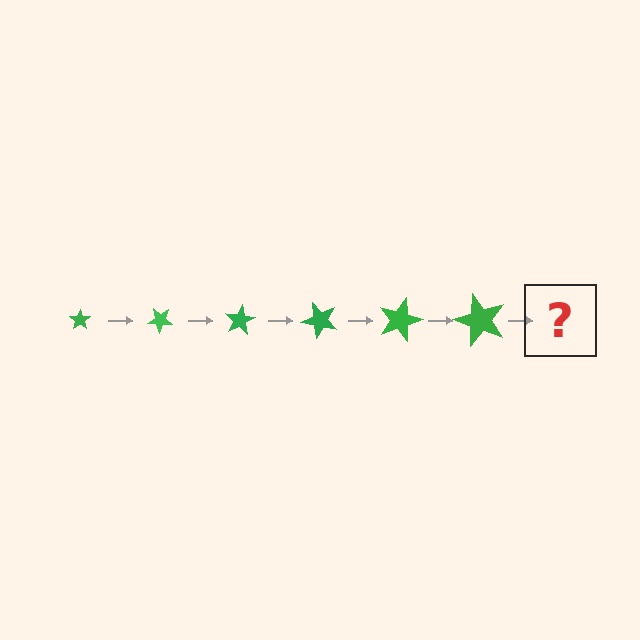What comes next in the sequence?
The next element should be a star, larger than the previous one and rotated 240 degrees from the start.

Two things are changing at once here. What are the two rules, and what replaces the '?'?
The two rules are that the star grows larger each step and it rotates 40 degrees each step. The '?' should be a star, larger than the previous one and rotated 240 degrees from the start.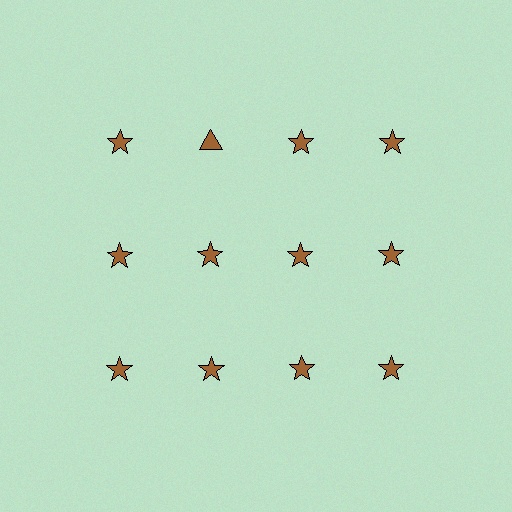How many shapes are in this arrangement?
There are 12 shapes arranged in a grid pattern.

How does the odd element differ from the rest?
It has a different shape: triangle instead of star.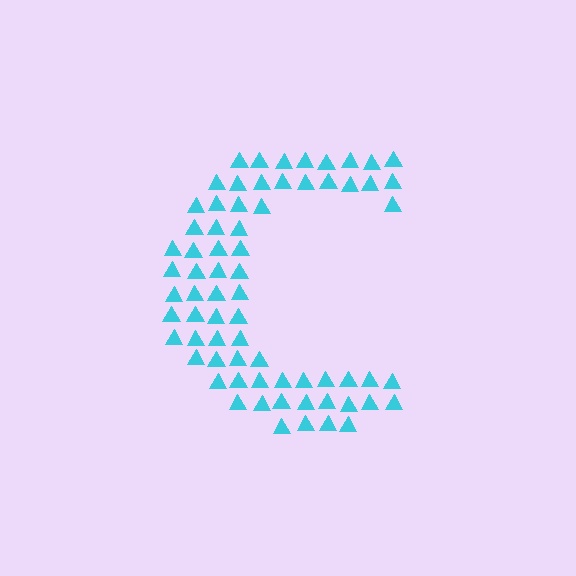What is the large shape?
The large shape is the letter C.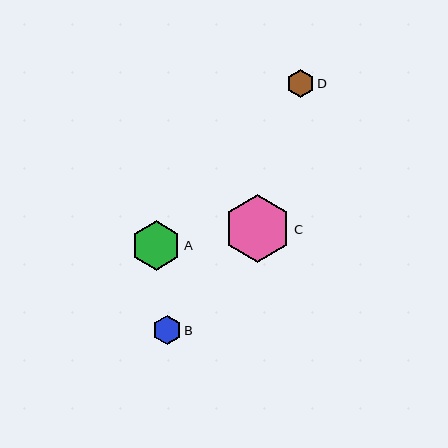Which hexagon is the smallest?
Hexagon D is the smallest with a size of approximately 27 pixels.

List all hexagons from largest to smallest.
From largest to smallest: C, A, B, D.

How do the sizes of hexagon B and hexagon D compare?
Hexagon B and hexagon D are approximately the same size.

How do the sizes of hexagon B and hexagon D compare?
Hexagon B and hexagon D are approximately the same size.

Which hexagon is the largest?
Hexagon C is the largest with a size of approximately 68 pixels.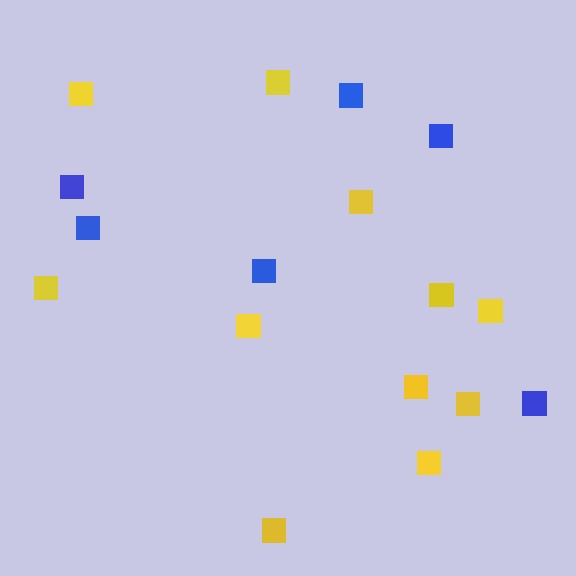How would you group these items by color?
There are 2 groups: one group of blue squares (6) and one group of yellow squares (11).